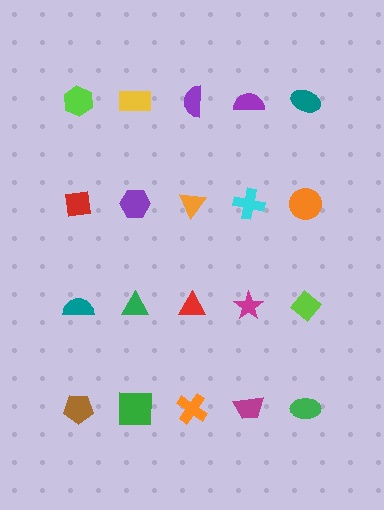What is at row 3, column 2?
A green triangle.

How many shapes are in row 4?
5 shapes.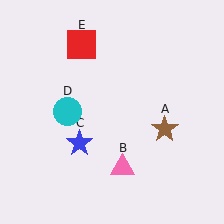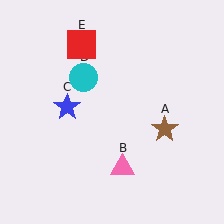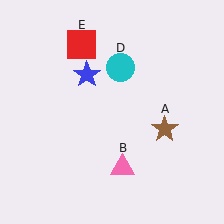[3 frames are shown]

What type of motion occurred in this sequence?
The blue star (object C), cyan circle (object D) rotated clockwise around the center of the scene.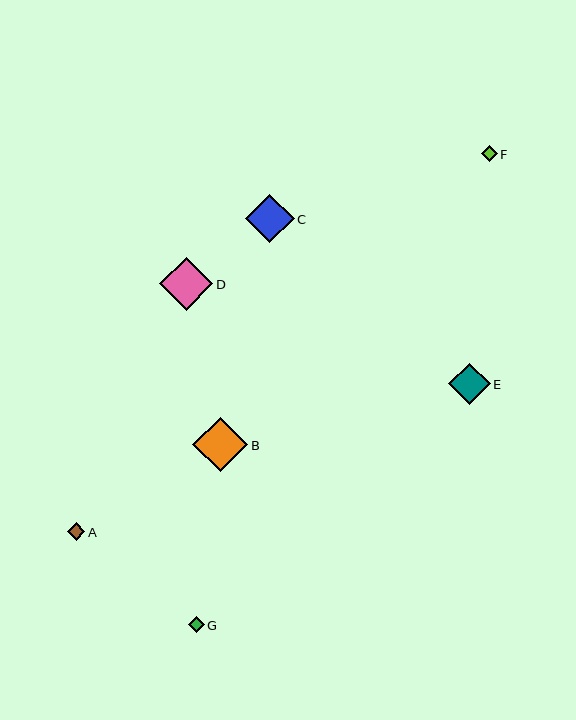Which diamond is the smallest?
Diamond G is the smallest with a size of approximately 16 pixels.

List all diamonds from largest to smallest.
From largest to smallest: B, D, C, E, A, F, G.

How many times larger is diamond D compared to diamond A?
Diamond D is approximately 3.1 times the size of diamond A.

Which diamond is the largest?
Diamond B is the largest with a size of approximately 55 pixels.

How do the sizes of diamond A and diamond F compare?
Diamond A and diamond F are approximately the same size.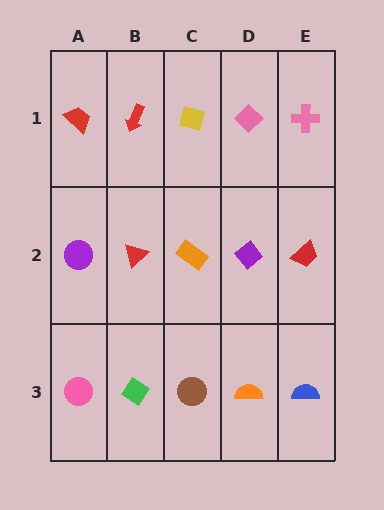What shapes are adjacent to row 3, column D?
A purple diamond (row 2, column D), a brown circle (row 3, column C), a blue semicircle (row 3, column E).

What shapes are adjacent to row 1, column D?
A purple diamond (row 2, column D), a yellow square (row 1, column C), a pink cross (row 1, column E).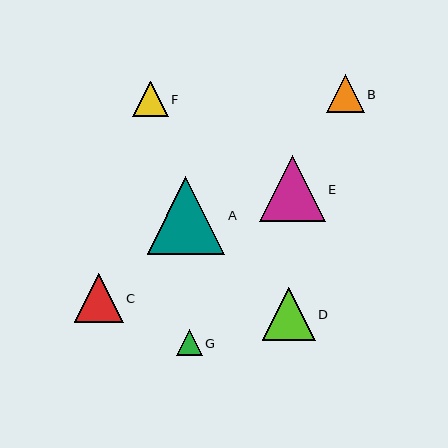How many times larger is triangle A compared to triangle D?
Triangle A is approximately 1.5 times the size of triangle D.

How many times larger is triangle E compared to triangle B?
Triangle E is approximately 1.7 times the size of triangle B.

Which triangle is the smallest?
Triangle G is the smallest with a size of approximately 26 pixels.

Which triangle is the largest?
Triangle A is the largest with a size of approximately 78 pixels.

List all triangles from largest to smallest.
From largest to smallest: A, E, D, C, B, F, G.